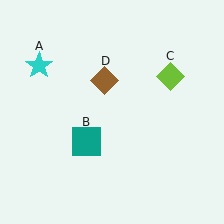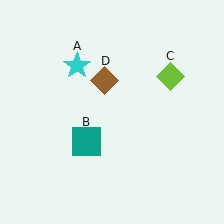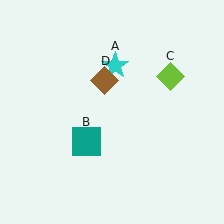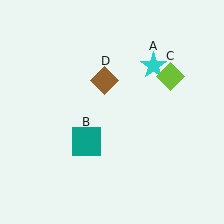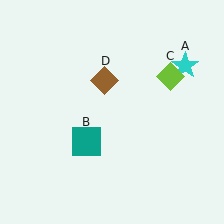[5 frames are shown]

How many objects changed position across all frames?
1 object changed position: cyan star (object A).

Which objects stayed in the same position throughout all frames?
Teal square (object B) and lime diamond (object C) and brown diamond (object D) remained stationary.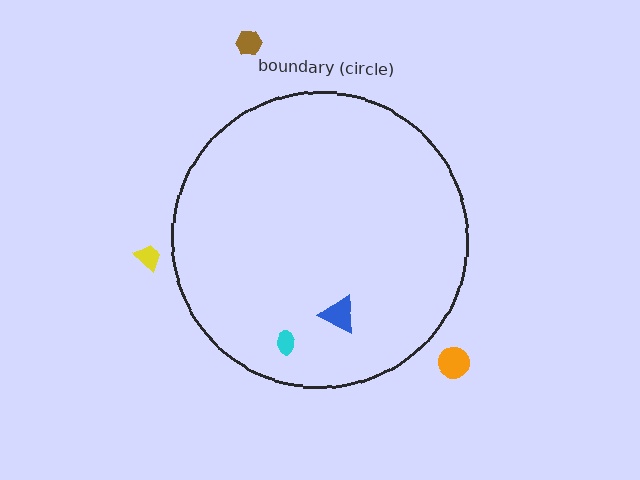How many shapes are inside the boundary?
2 inside, 3 outside.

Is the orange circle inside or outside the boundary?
Outside.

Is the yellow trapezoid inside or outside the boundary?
Outside.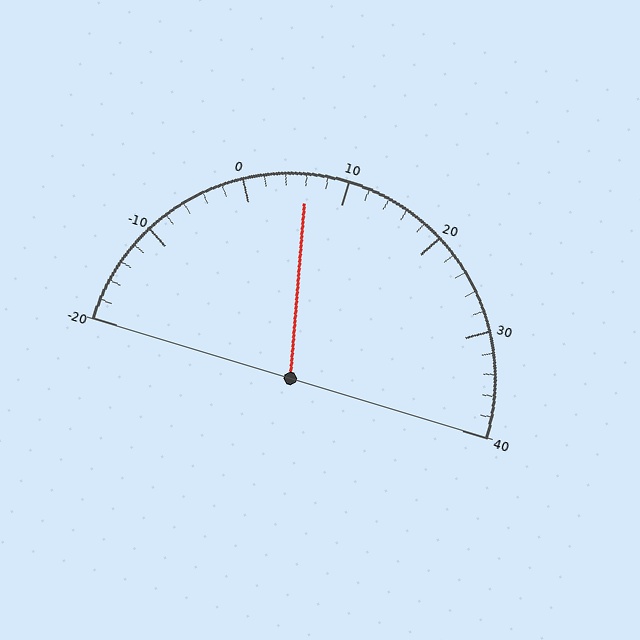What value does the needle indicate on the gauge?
The needle indicates approximately 6.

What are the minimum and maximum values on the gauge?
The gauge ranges from -20 to 40.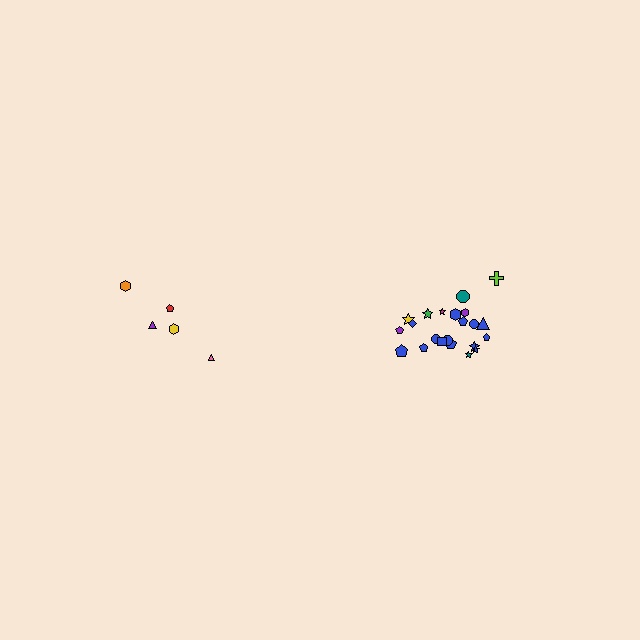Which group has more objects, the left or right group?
The right group.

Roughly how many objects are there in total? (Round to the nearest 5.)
Roughly 25 objects in total.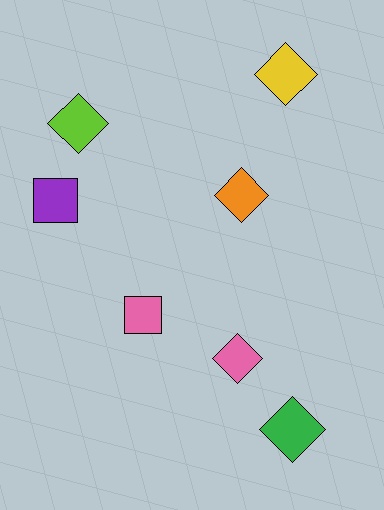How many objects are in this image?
There are 7 objects.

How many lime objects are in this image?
There is 1 lime object.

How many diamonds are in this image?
There are 5 diamonds.